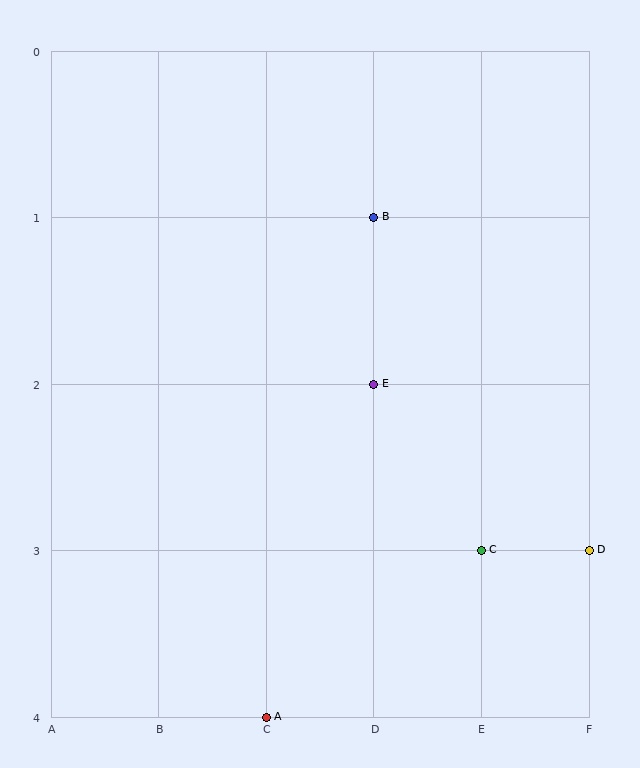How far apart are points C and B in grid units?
Points C and B are 1 column and 2 rows apart (about 2.2 grid units diagonally).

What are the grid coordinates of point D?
Point D is at grid coordinates (F, 3).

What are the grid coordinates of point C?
Point C is at grid coordinates (E, 3).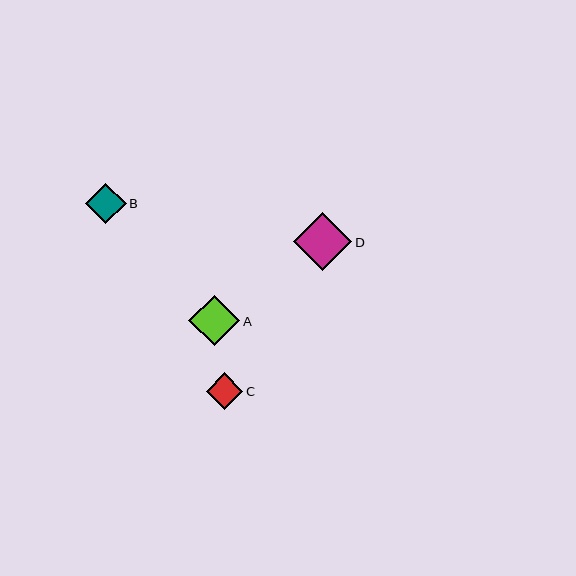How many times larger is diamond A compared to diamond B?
Diamond A is approximately 1.2 times the size of diamond B.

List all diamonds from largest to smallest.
From largest to smallest: D, A, B, C.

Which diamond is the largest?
Diamond D is the largest with a size of approximately 58 pixels.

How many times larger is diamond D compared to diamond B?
Diamond D is approximately 1.4 times the size of diamond B.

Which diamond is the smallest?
Diamond C is the smallest with a size of approximately 36 pixels.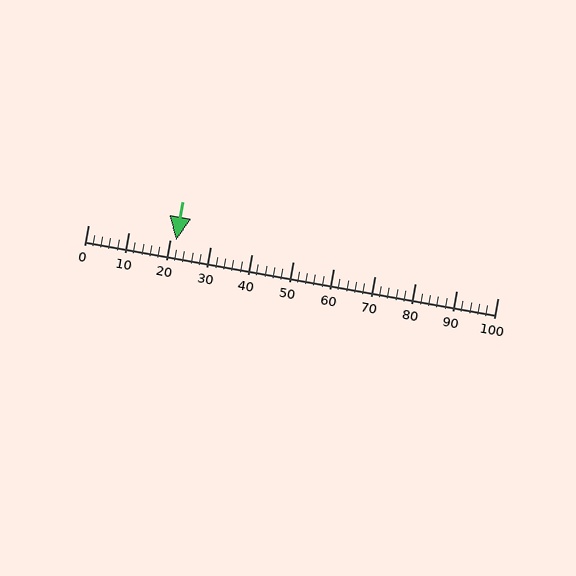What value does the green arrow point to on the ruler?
The green arrow points to approximately 21.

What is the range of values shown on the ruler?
The ruler shows values from 0 to 100.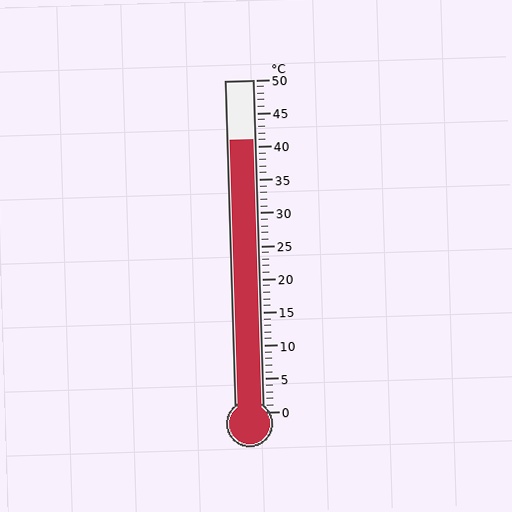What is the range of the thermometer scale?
The thermometer scale ranges from 0°C to 50°C.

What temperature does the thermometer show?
The thermometer shows approximately 41°C.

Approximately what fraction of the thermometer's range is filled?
The thermometer is filled to approximately 80% of its range.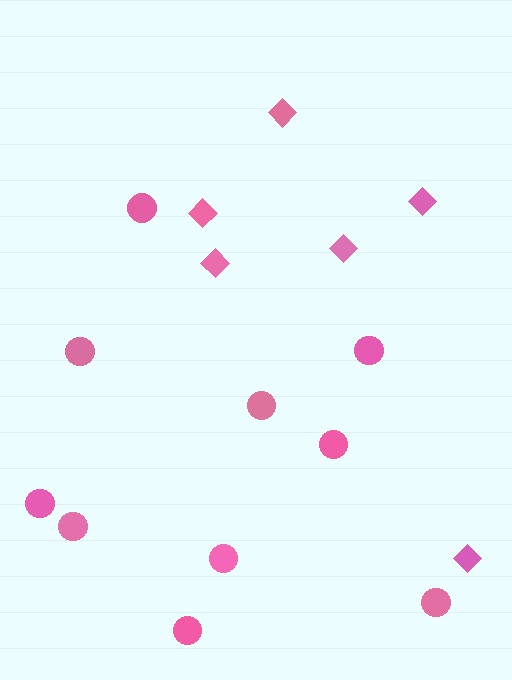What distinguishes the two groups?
There are 2 groups: one group of diamonds (6) and one group of circles (10).